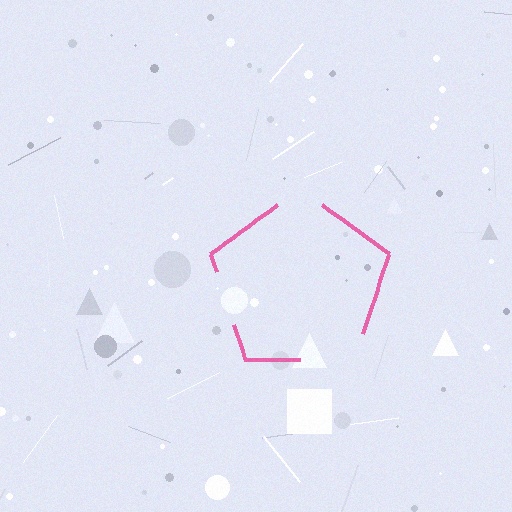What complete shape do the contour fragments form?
The contour fragments form a pentagon.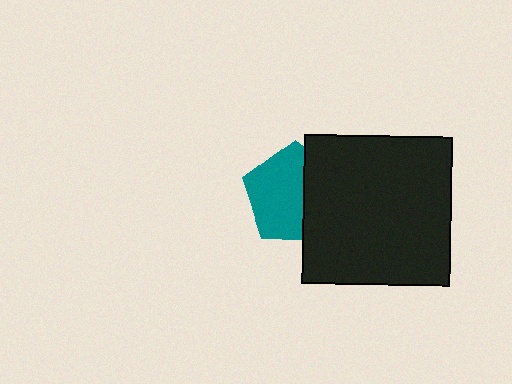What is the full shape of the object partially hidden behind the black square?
The partially hidden object is a teal pentagon.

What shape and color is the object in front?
The object in front is a black square.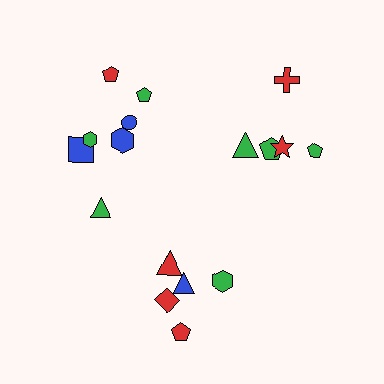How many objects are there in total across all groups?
There are 17 objects.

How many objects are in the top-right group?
There are 5 objects.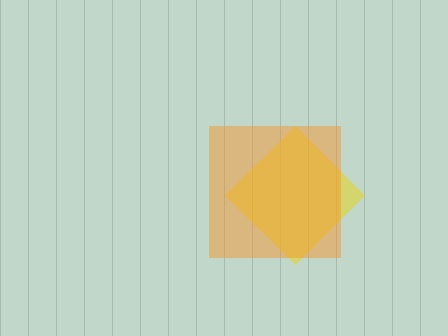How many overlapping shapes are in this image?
There are 2 overlapping shapes in the image.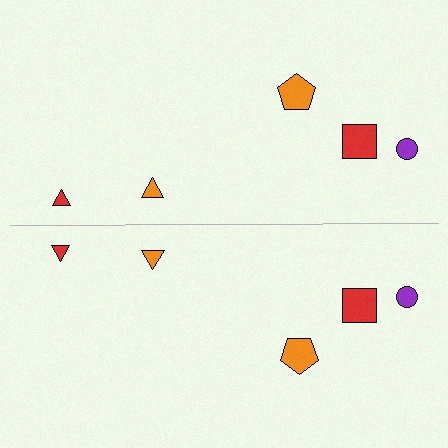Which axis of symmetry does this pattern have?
The pattern has a horizontal axis of symmetry running through the center of the image.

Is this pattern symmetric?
Yes, this pattern has bilateral (reflection) symmetry.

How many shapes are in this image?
There are 10 shapes in this image.